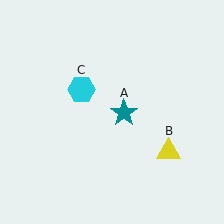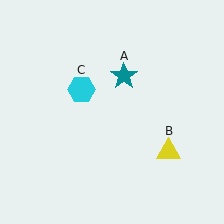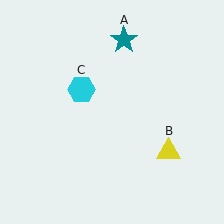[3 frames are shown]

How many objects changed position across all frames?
1 object changed position: teal star (object A).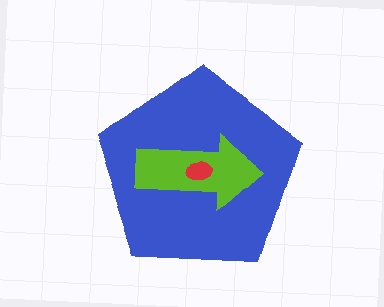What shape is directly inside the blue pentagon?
The lime arrow.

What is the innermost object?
The red ellipse.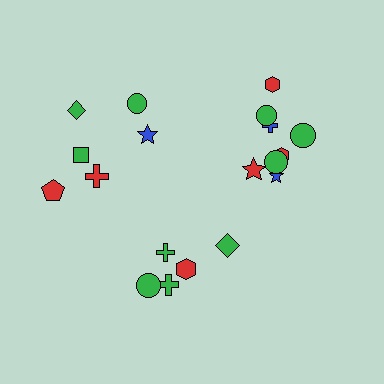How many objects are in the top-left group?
There are 6 objects.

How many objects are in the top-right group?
There are 8 objects.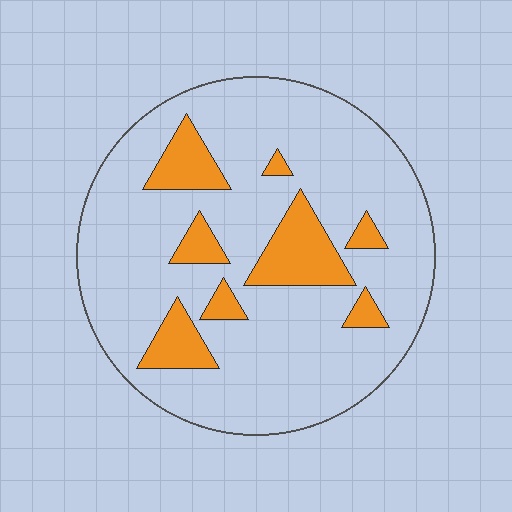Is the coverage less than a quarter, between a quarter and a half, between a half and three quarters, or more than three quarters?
Less than a quarter.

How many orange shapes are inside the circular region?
8.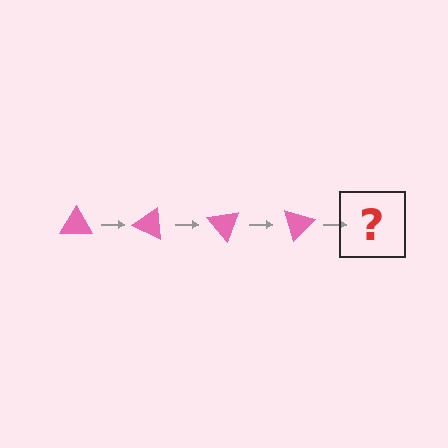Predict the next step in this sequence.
The next step is a pink triangle rotated 100 degrees.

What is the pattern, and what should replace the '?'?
The pattern is that the triangle rotates 25 degrees each step. The '?' should be a pink triangle rotated 100 degrees.